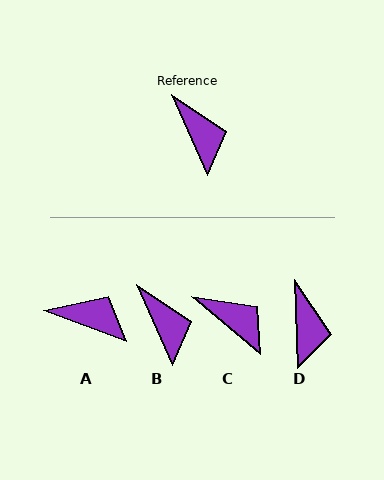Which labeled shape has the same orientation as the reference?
B.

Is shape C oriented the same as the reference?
No, it is off by about 26 degrees.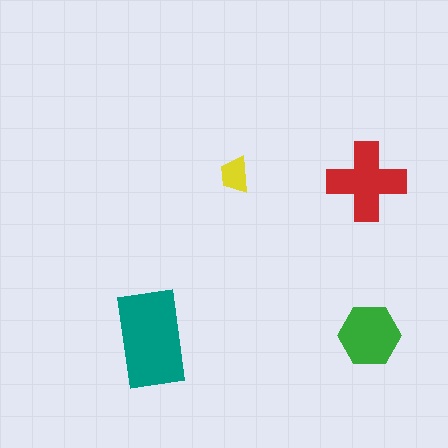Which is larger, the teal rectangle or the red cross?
The teal rectangle.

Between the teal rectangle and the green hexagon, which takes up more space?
The teal rectangle.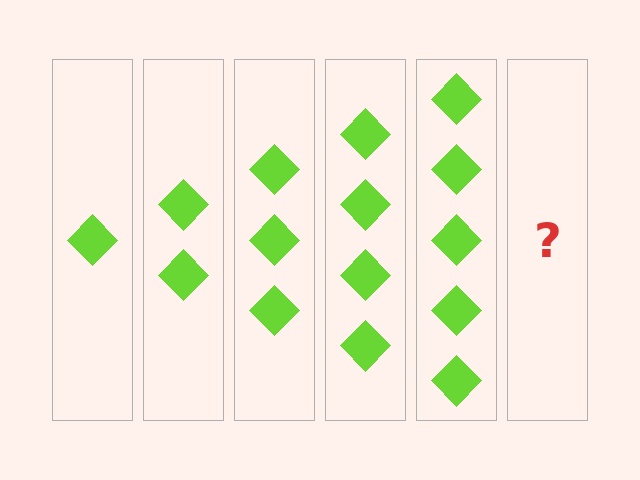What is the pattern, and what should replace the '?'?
The pattern is that each step adds one more diamond. The '?' should be 6 diamonds.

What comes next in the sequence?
The next element should be 6 diamonds.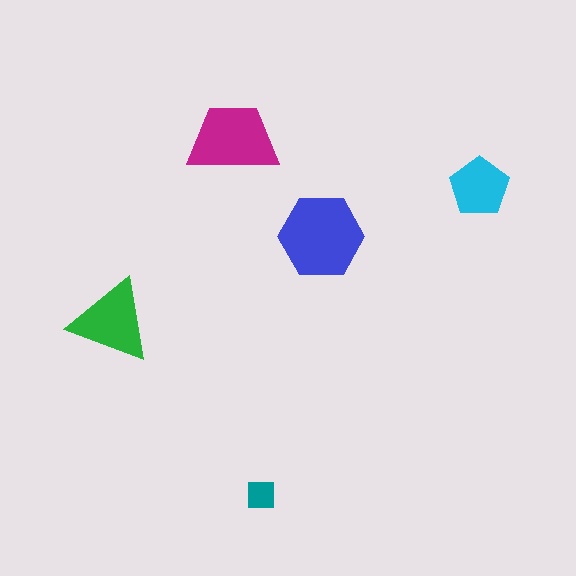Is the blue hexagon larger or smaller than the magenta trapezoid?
Larger.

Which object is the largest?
The blue hexagon.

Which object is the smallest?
The teal square.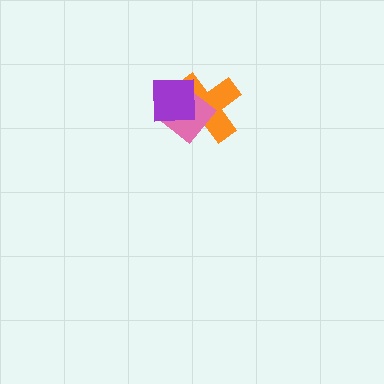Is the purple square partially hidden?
No, no other shape covers it.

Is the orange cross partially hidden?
Yes, it is partially covered by another shape.